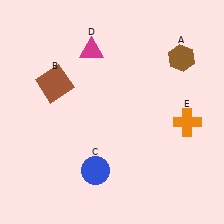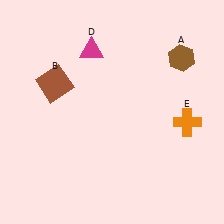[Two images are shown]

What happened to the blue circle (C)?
The blue circle (C) was removed in Image 2. It was in the bottom-left area of Image 1.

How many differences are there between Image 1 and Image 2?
There is 1 difference between the two images.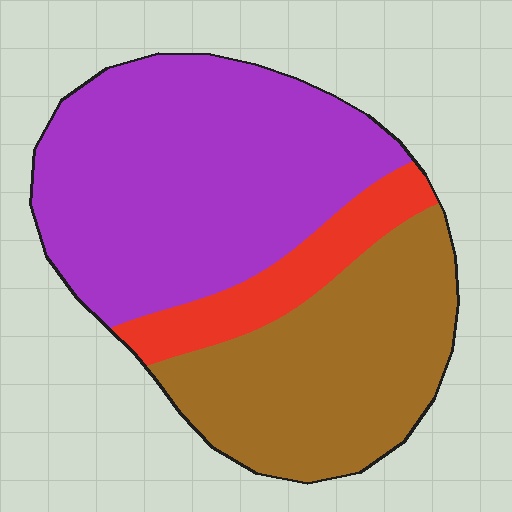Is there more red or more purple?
Purple.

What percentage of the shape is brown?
Brown covers about 35% of the shape.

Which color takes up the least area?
Red, at roughly 15%.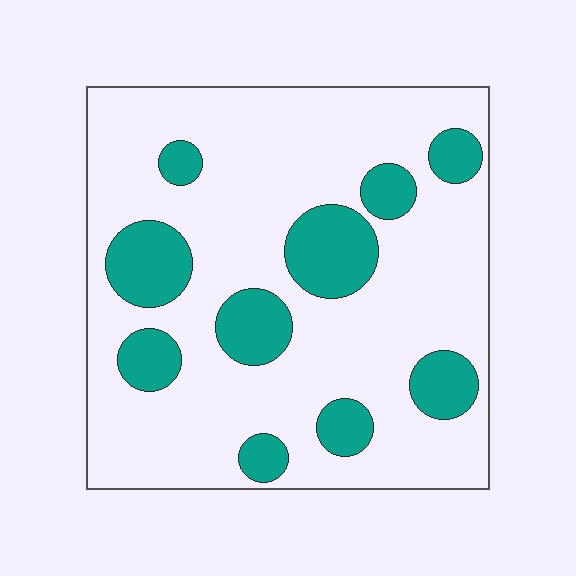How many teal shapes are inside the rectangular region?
10.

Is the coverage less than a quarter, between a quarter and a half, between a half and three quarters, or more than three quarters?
Less than a quarter.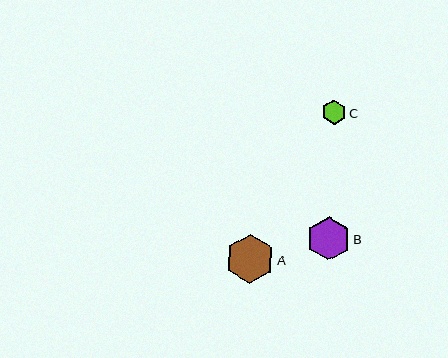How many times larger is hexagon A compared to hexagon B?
Hexagon A is approximately 1.1 times the size of hexagon B.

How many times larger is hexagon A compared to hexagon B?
Hexagon A is approximately 1.1 times the size of hexagon B.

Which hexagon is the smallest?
Hexagon C is the smallest with a size of approximately 25 pixels.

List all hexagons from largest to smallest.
From largest to smallest: A, B, C.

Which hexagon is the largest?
Hexagon A is the largest with a size of approximately 49 pixels.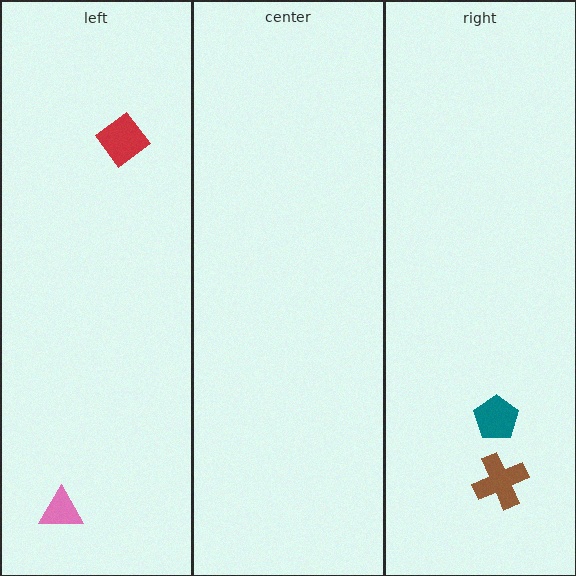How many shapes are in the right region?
2.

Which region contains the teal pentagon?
The right region.